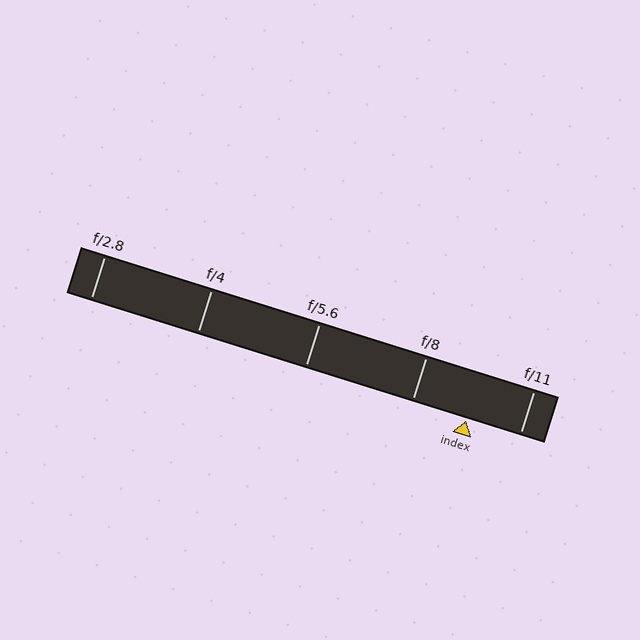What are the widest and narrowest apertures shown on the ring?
The widest aperture shown is f/2.8 and the narrowest is f/11.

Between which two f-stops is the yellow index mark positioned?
The index mark is between f/8 and f/11.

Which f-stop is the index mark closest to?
The index mark is closest to f/11.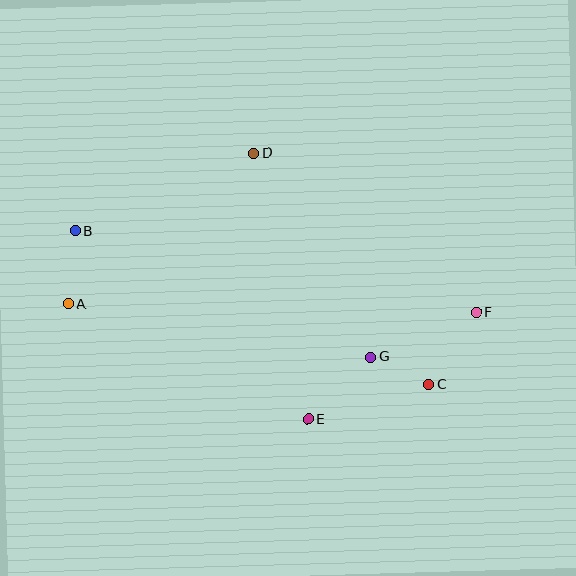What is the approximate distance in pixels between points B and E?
The distance between B and E is approximately 299 pixels.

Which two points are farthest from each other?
Points B and F are farthest from each other.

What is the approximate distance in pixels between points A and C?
The distance between A and C is approximately 369 pixels.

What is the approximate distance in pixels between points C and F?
The distance between C and F is approximately 86 pixels.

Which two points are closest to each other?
Points C and G are closest to each other.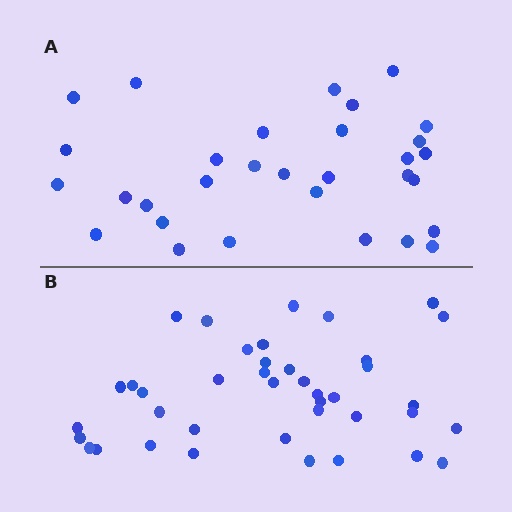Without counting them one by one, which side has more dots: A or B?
Region B (the bottom region) has more dots.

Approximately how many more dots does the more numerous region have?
Region B has roughly 8 or so more dots than region A.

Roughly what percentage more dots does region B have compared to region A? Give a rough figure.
About 30% more.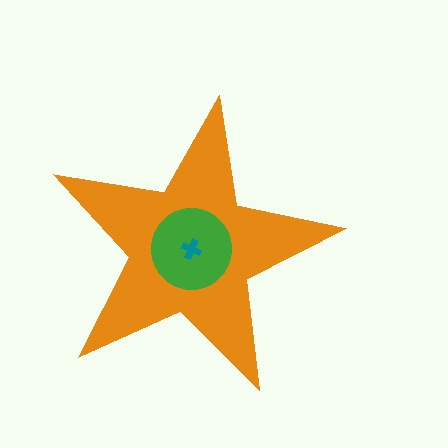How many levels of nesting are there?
3.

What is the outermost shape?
The orange star.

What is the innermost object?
The teal cross.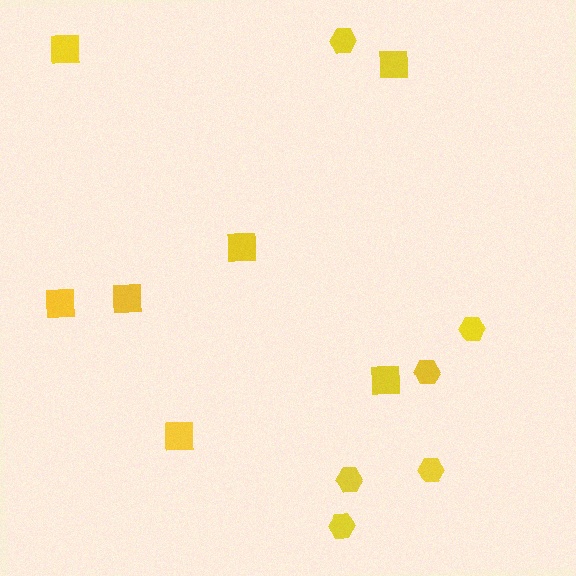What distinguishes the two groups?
There are 2 groups: one group of squares (7) and one group of hexagons (6).